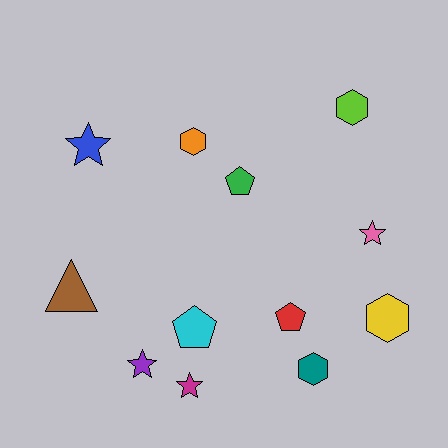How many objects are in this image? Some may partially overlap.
There are 12 objects.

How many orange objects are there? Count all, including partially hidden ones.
There is 1 orange object.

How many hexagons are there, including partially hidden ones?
There are 4 hexagons.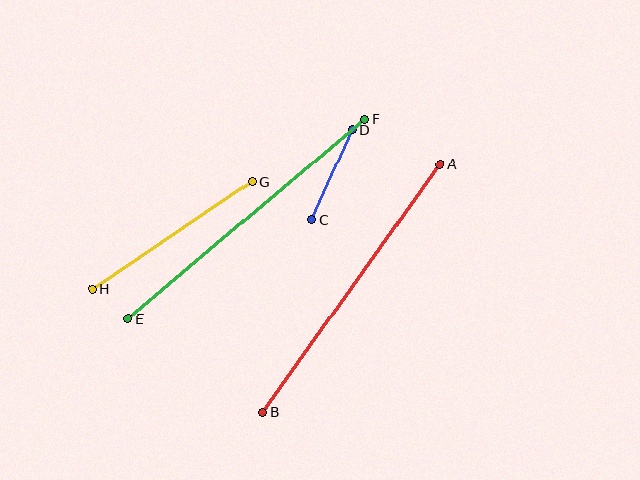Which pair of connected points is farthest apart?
Points E and F are farthest apart.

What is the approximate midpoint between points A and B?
The midpoint is at approximately (352, 288) pixels.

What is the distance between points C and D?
The distance is approximately 98 pixels.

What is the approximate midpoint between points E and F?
The midpoint is at approximately (246, 219) pixels.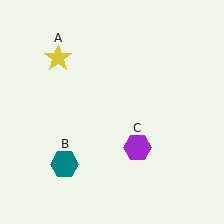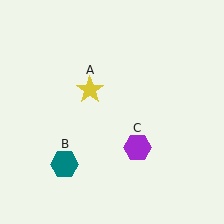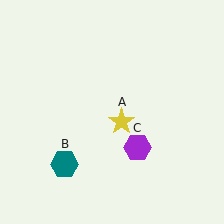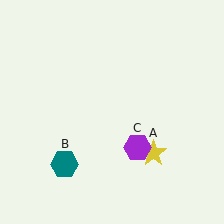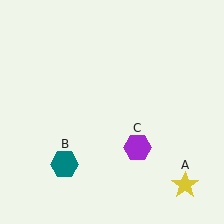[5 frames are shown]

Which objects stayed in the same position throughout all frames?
Teal hexagon (object B) and purple hexagon (object C) remained stationary.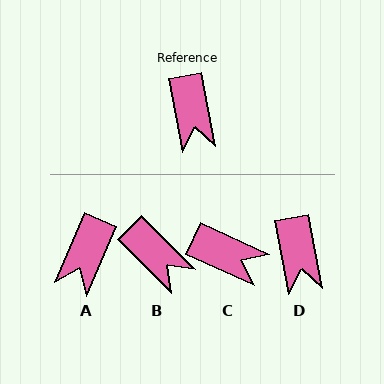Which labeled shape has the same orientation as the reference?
D.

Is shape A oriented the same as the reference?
No, it is off by about 33 degrees.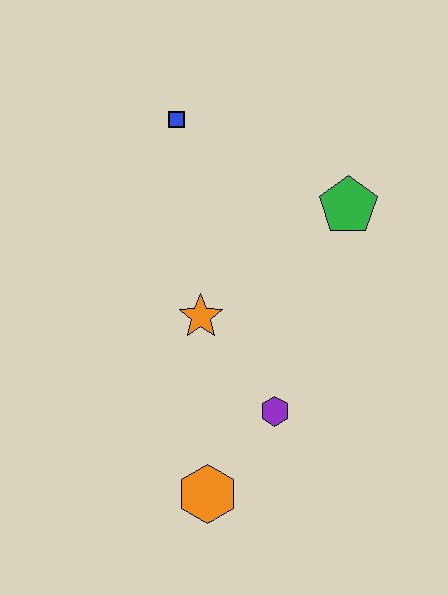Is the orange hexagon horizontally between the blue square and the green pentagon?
Yes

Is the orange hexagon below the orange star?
Yes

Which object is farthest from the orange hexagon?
The blue square is farthest from the orange hexagon.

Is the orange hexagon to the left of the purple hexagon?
Yes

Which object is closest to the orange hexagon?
The purple hexagon is closest to the orange hexagon.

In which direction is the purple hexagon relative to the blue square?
The purple hexagon is below the blue square.